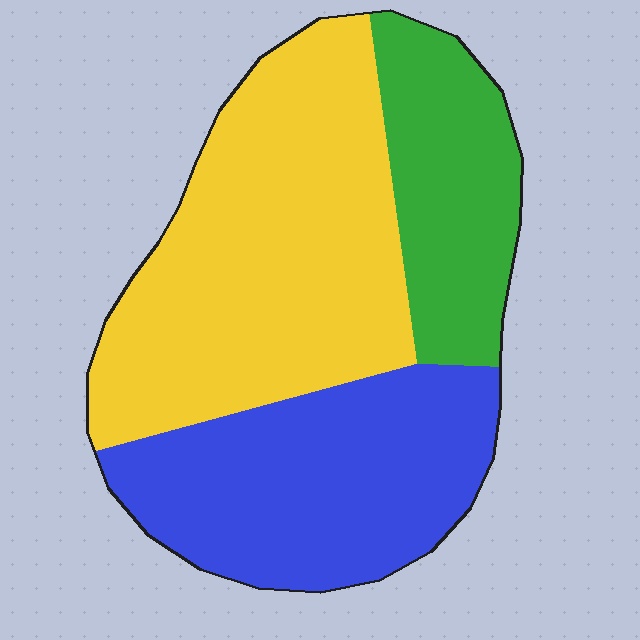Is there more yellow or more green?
Yellow.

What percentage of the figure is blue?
Blue covers about 35% of the figure.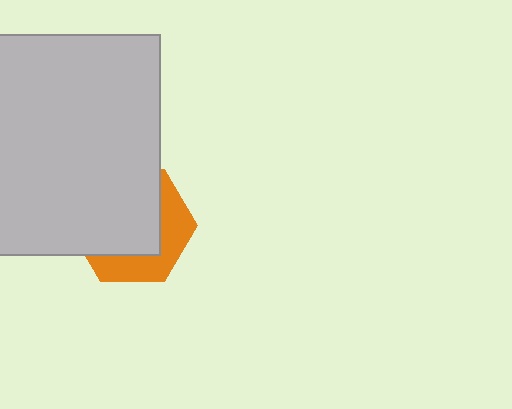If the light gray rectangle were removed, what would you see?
You would see the complete orange hexagon.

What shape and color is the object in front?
The object in front is a light gray rectangle.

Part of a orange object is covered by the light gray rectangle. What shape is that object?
It is a hexagon.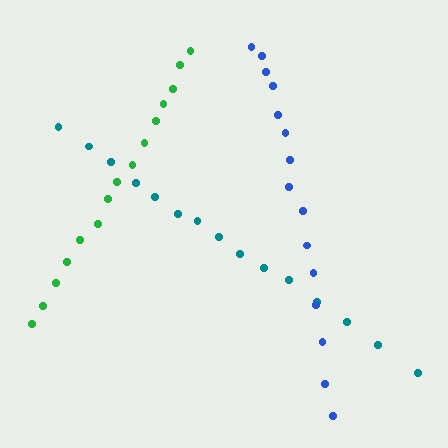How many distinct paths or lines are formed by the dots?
There are 3 distinct paths.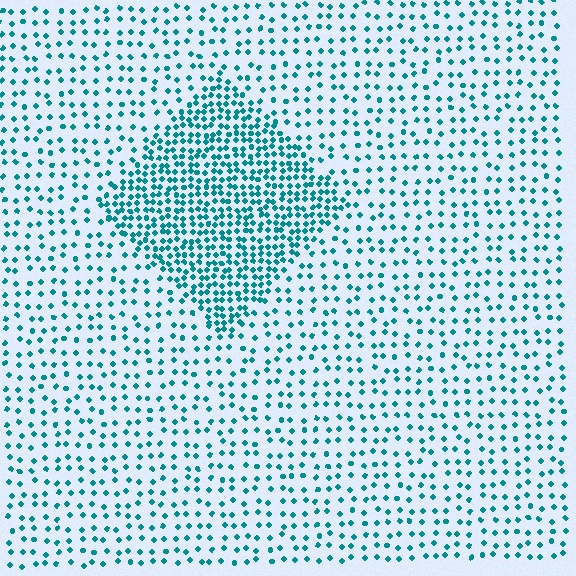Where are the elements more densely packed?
The elements are more densely packed inside the diamond boundary.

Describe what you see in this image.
The image contains small teal elements arranged at two different densities. A diamond-shaped region is visible where the elements are more densely packed than the surrounding area.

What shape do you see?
I see a diamond.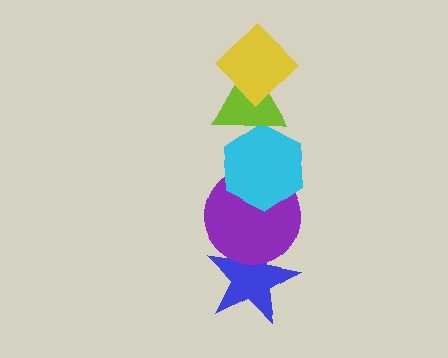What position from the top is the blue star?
The blue star is 5th from the top.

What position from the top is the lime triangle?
The lime triangle is 2nd from the top.